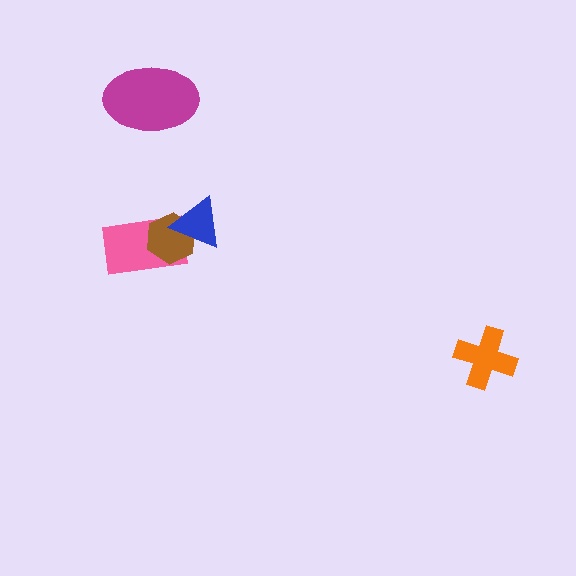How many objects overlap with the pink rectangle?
2 objects overlap with the pink rectangle.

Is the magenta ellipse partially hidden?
No, no other shape covers it.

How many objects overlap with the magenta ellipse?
0 objects overlap with the magenta ellipse.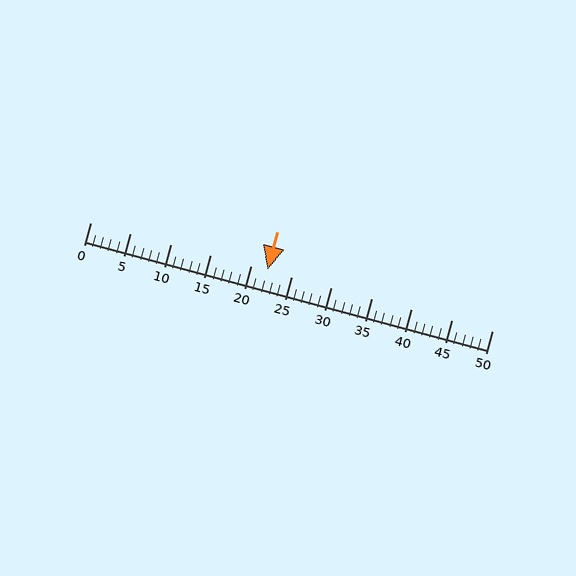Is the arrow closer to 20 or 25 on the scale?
The arrow is closer to 20.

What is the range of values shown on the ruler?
The ruler shows values from 0 to 50.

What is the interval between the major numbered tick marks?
The major tick marks are spaced 5 units apart.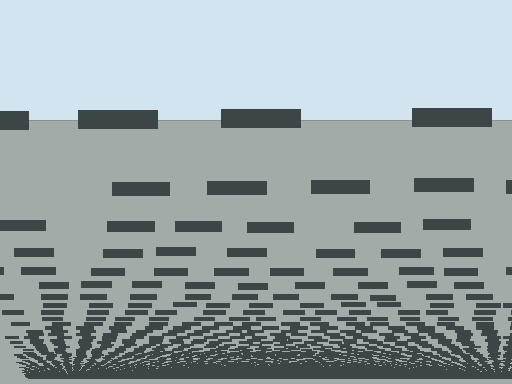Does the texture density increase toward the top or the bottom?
Density increases toward the bottom.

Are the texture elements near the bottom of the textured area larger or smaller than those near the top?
Smaller. The gradient is inverted — elements near the bottom are smaller and denser.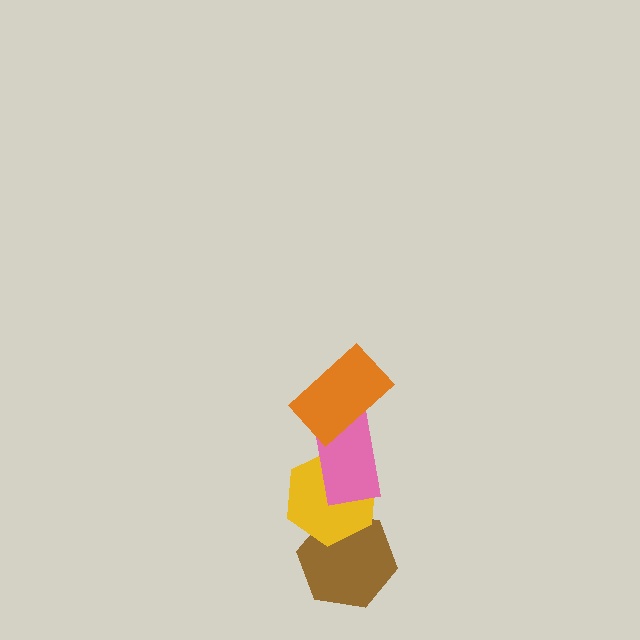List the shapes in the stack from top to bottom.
From top to bottom: the orange rectangle, the pink rectangle, the yellow hexagon, the brown hexagon.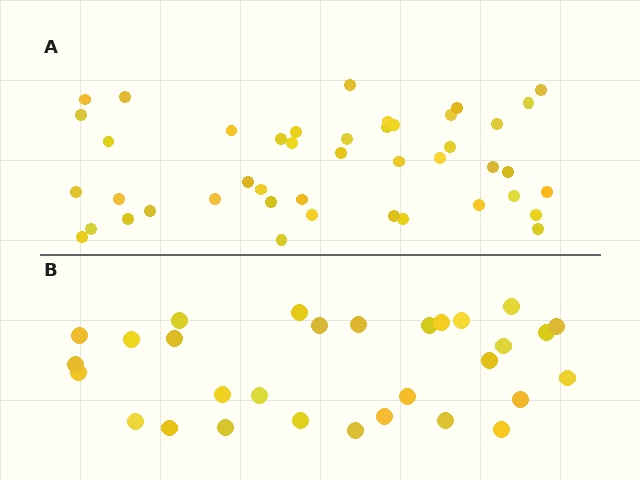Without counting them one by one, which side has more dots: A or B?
Region A (the top region) has more dots.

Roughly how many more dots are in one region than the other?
Region A has approximately 15 more dots than region B.